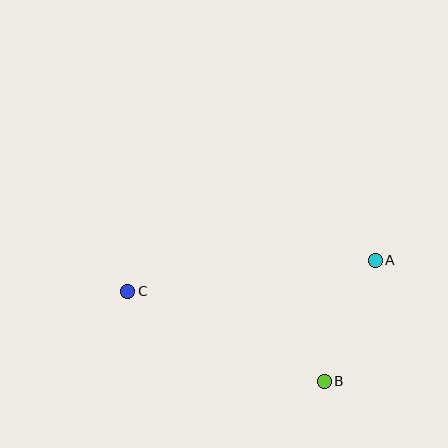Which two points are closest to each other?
Points A and B are closest to each other.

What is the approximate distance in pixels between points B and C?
The distance between B and C is approximately 216 pixels.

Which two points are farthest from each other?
Points A and C are farthest from each other.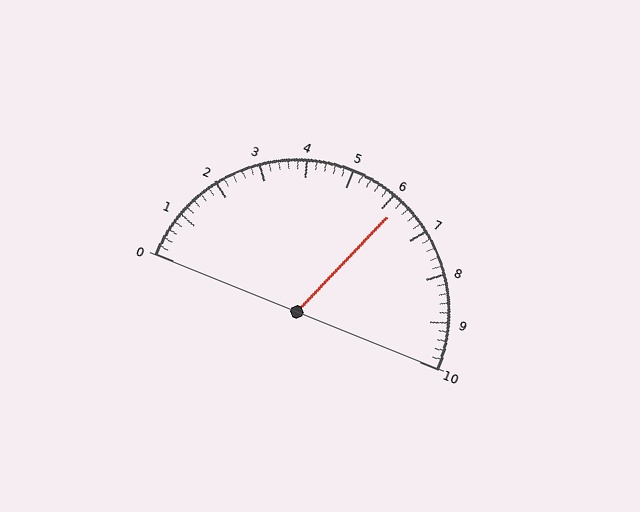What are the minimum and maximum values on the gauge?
The gauge ranges from 0 to 10.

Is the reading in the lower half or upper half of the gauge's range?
The reading is in the upper half of the range (0 to 10).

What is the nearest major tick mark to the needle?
The nearest major tick mark is 6.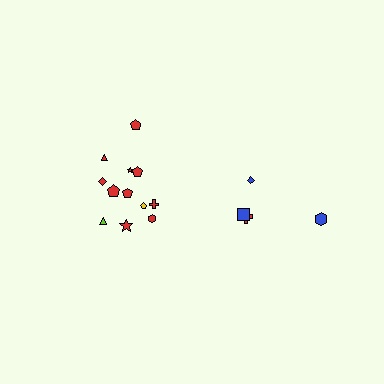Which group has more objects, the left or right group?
The left group.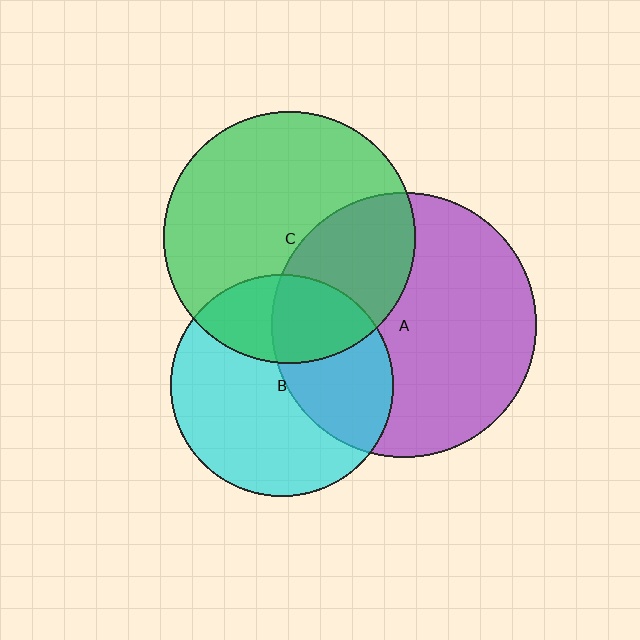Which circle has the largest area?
Circle A (purple).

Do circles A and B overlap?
Yes.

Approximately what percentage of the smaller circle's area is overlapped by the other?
Approximately 40%.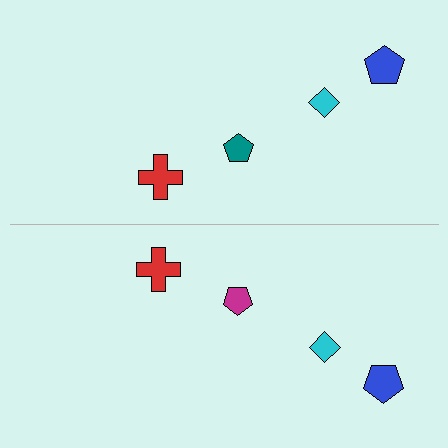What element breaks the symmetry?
The magenta pentagon on the bottom side breaks the symmetry — its mirror counterpart is teal.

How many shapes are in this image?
There are 8 shapes in this image.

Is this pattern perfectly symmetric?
No, the pattern is not perfectly symmetric. The magenta pentagon on the bottom side breaks the symmetry — its mirror counterpart is teal.